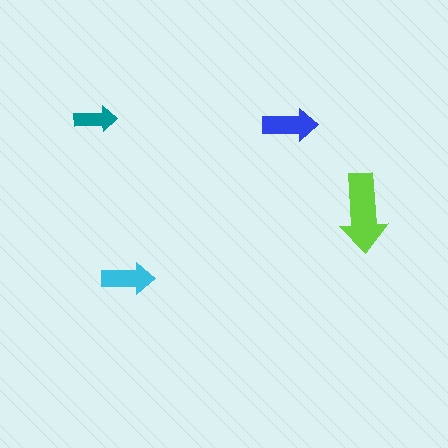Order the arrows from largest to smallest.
the lime one, the blue one, the cyan one, the teal one.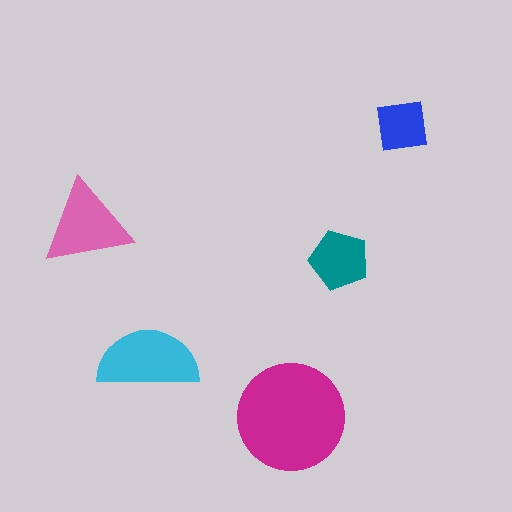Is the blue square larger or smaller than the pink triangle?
Smaller.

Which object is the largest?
The magenta circle.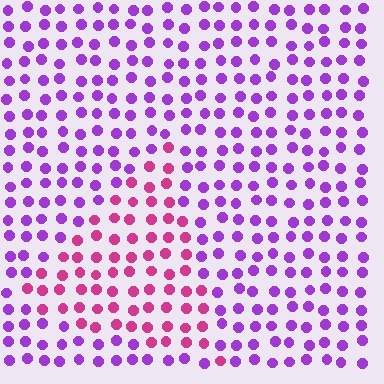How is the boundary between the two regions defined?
The boundary is defined purely by a slight shift in hue (about 45 degrees). Spacing, size, and orientation are identical on both sides.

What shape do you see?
I see a triangle.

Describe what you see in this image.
The image is filled with small purple elements in a uniform arrangement. A triangle-shaped region is visible where the elements are tinted to a slightly different hue, forming a subtle color boundary.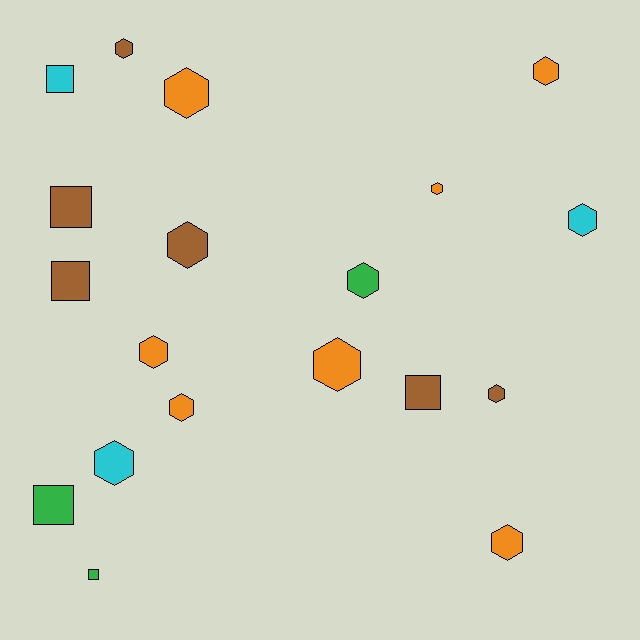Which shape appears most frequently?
Hexagon, with 13 objects.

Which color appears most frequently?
Orange, with 7 objects.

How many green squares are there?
There are 2 green squares.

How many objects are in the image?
There are 19 objects.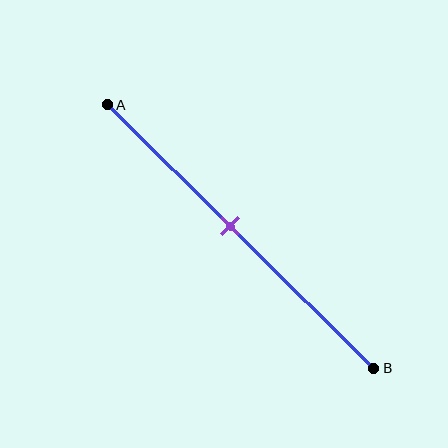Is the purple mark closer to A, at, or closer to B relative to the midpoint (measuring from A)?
The purple mark is closer to point A than the midpoint of segment AB.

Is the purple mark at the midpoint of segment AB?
No, the mark is at about 45% from A, not at the 50% midpoint.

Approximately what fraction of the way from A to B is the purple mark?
The purple mark is approximately 45% of the way from A to B.